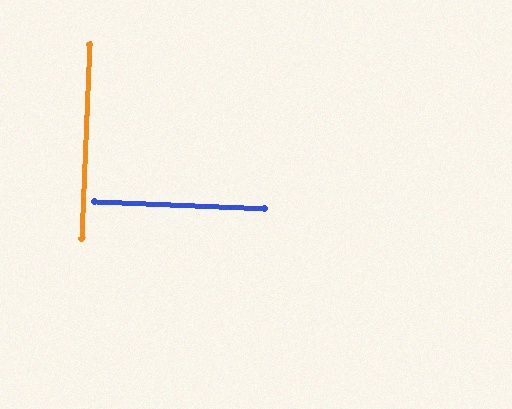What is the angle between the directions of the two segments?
Approximately 90 degrees.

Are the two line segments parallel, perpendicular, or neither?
Perpendicular — they meet at approximately 90°.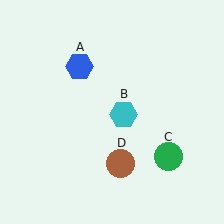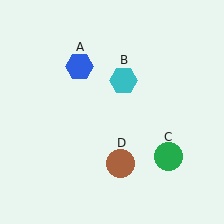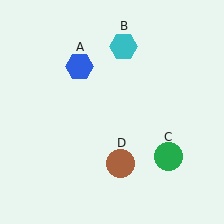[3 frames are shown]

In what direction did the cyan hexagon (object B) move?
The cyan hexagon (object B) moved up.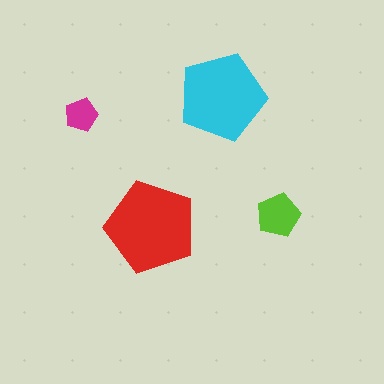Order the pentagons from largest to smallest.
the red one, the cyan one, the lime one, the magenta one.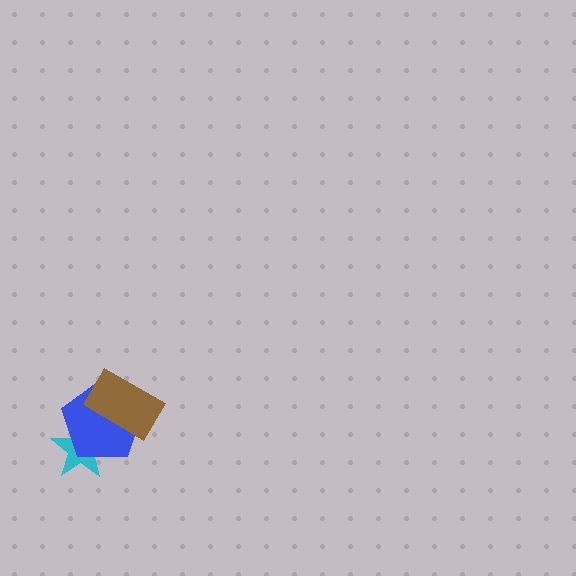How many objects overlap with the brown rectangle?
1 object overlaps with the brown rectangle.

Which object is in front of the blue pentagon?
The brown rectangle is in front of the blue pentagon.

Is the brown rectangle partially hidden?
No, no other shape covers it.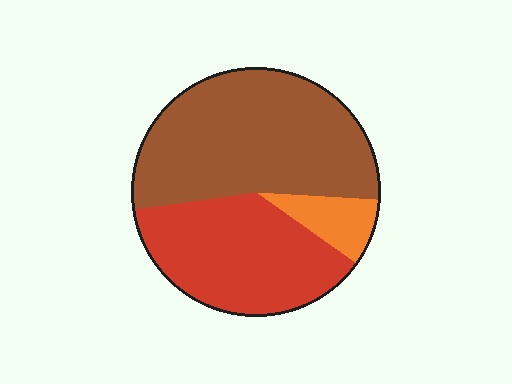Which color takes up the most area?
Brown, at roughly 55%.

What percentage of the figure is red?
Red takes up about three eighths (3/8) of the figure.